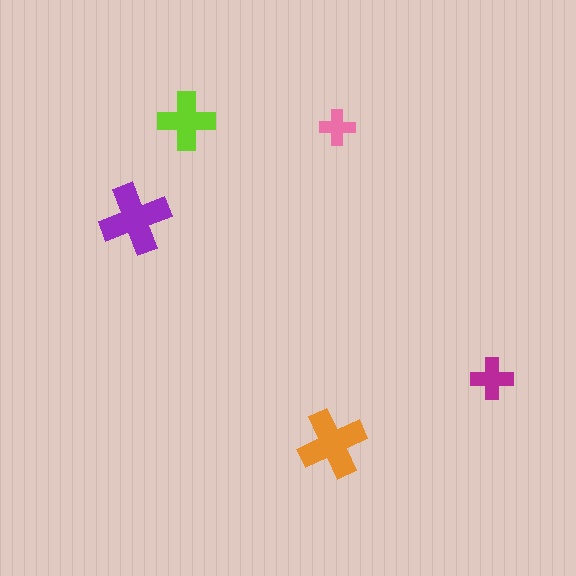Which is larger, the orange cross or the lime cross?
The orange one.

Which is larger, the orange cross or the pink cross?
The orange one.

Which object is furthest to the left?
The purple cross is leftmost.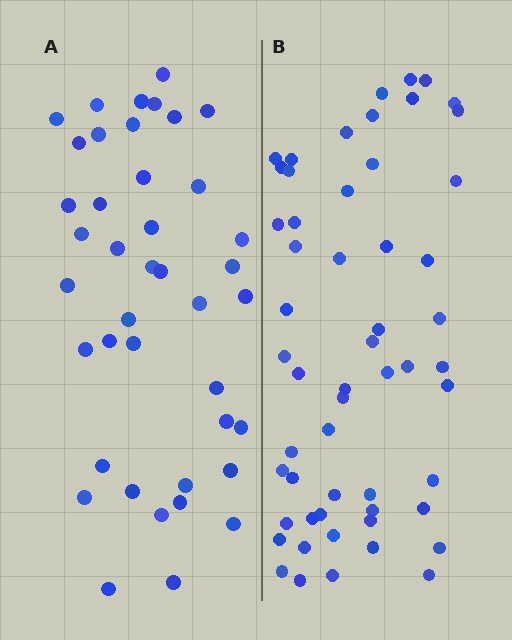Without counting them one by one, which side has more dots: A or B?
Region B (the right region) has more dots.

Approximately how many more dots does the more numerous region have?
Region B has approximately 15 more dots than region A.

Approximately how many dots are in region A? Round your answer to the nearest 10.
About 40 dots. (The exact count is 41, which rounds to 40.)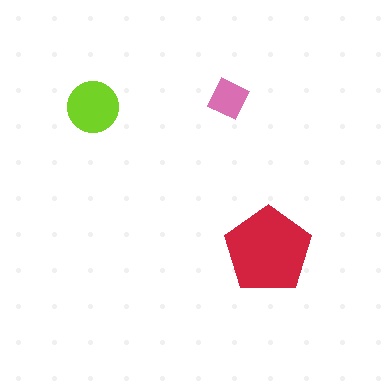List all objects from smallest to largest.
The pink diamond, the lime circle, the red pentagon.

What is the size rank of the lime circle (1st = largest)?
2nd.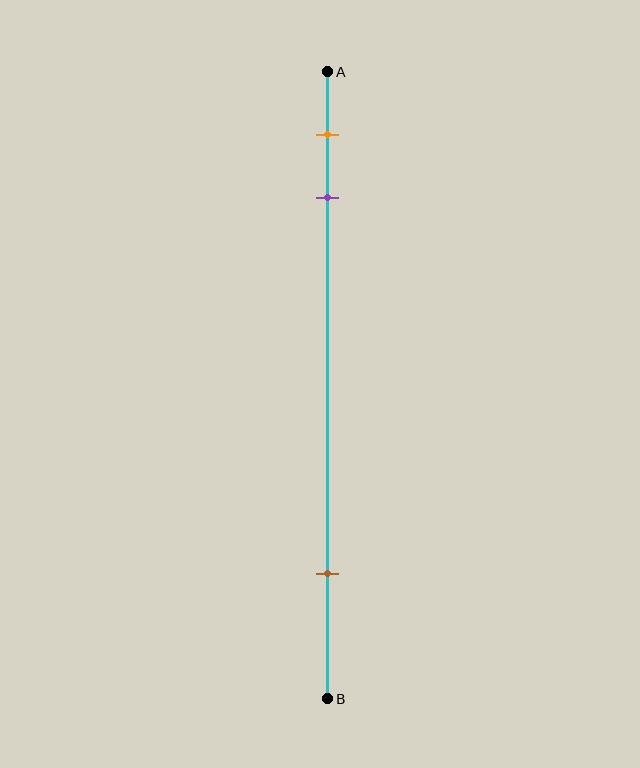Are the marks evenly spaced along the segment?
No, the marks are not evenly spaced.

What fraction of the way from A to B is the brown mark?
The brown mark is approximately 80% (0.8) of the way from A to B.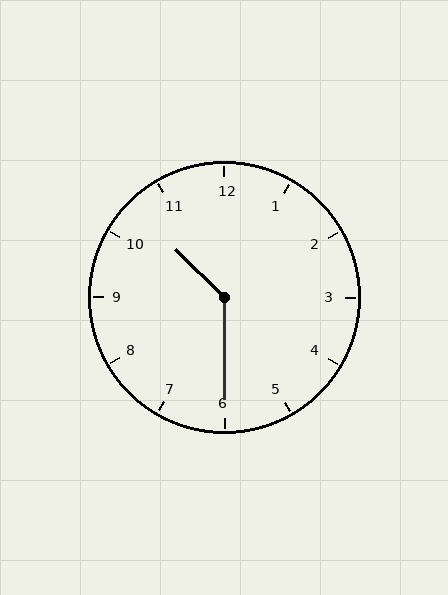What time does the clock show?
10:30.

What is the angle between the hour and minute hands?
Approximately 135 degrees.